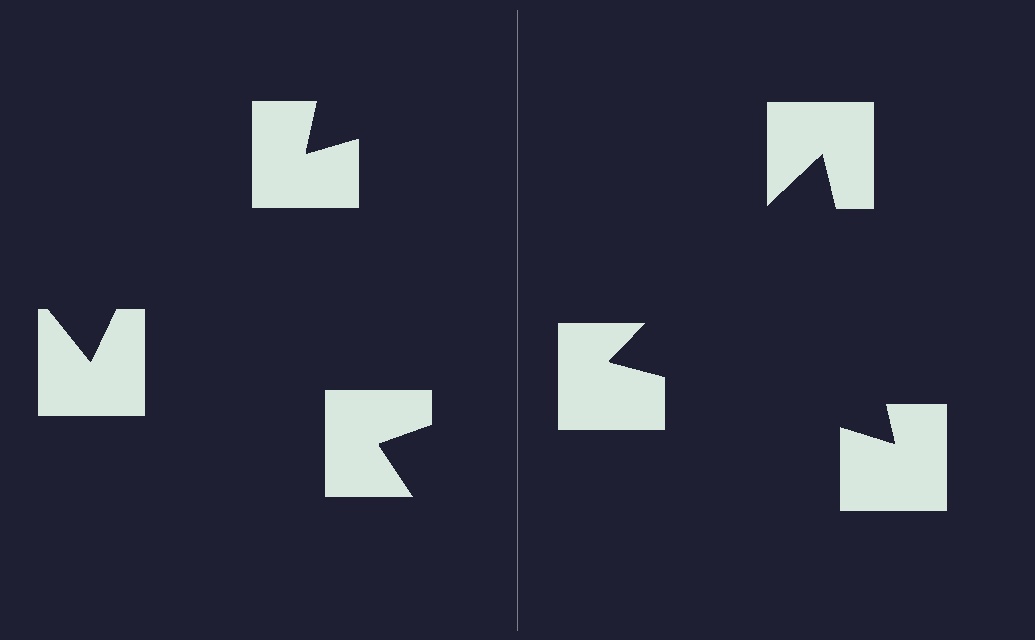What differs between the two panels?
The notched squares are positioned identically on both sides; only the wedge orientations differ. On the right they align to a triangle; on the left they are misaligned.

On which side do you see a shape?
An illusory triangle appears on the right side. On the left side the wedge cuts are rotated, so no coherent shape forms.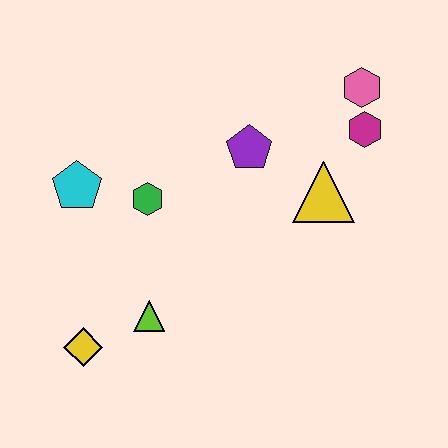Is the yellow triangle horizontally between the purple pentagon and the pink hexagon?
Yes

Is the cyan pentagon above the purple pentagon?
No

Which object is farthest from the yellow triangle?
The yellow diamond is farthest from the yellow triangle.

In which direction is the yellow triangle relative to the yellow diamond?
The yellow triangle is to the right of the yellow diamond.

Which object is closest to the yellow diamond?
The lime triangle is closest to the yellow diamond.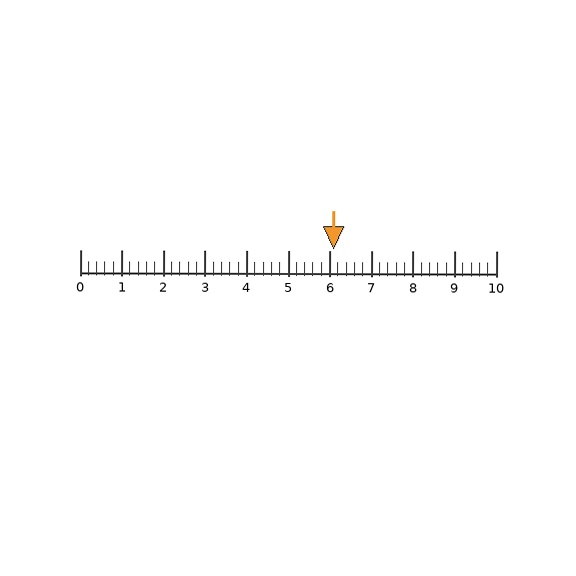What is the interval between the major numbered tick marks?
The major tick marks are spaced 1 units apart.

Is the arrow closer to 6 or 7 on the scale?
The arrow is closer to 6.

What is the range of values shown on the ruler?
The ruler shows values from 0 to 10.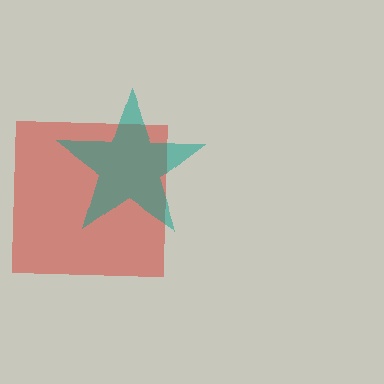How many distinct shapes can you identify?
There are 2 distinct shapes: a red square, a teal star.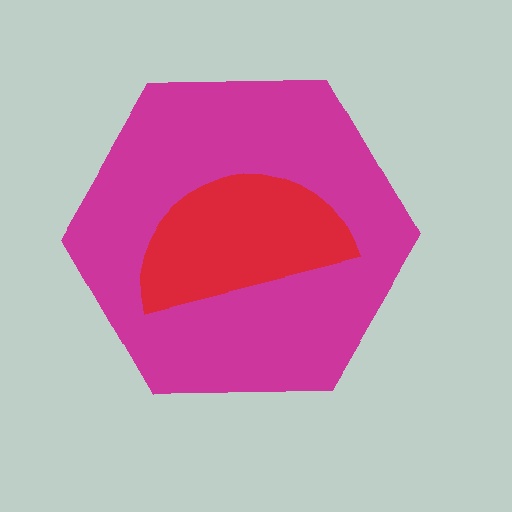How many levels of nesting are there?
2.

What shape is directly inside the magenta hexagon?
The red semicircle.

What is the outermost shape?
The magenta hexagon.